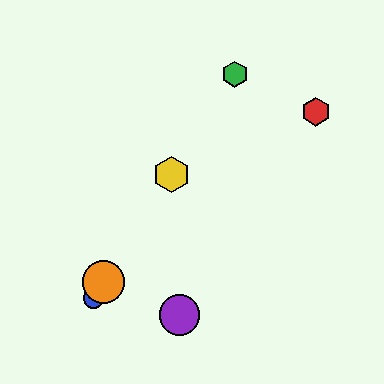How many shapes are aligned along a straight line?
4 shapes (the blue circle, the green hexagon, the yellow hexagon, the orange circle) are aligned along a straight line.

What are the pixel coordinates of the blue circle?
The blue circle is at (94, 298).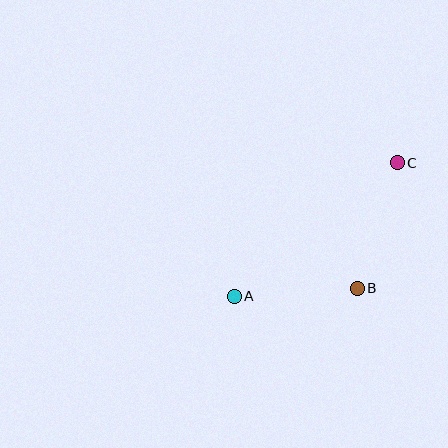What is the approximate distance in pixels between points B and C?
The distance between B and C is approximately 131 pixels.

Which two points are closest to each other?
Points A and B are closest to each other.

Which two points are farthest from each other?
Points A and C are farthest from each other.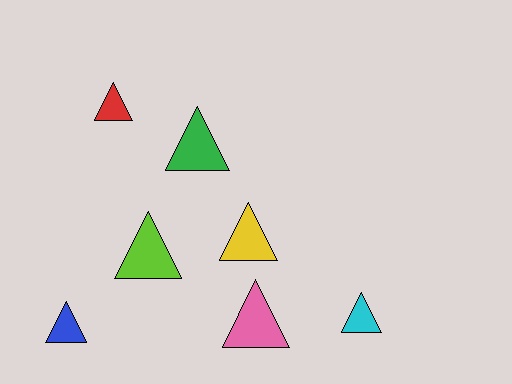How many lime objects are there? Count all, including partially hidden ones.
There is 1 lime object.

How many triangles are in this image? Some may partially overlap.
There are 7 triangles.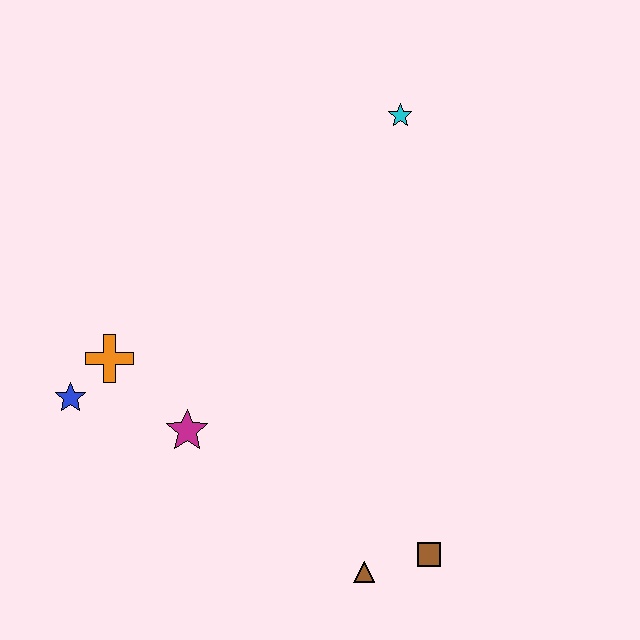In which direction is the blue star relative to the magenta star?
The blue star is to the left of the magenta star.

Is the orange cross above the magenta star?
Yes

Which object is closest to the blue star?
The orange cross is closest to the blue star.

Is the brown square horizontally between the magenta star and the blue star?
No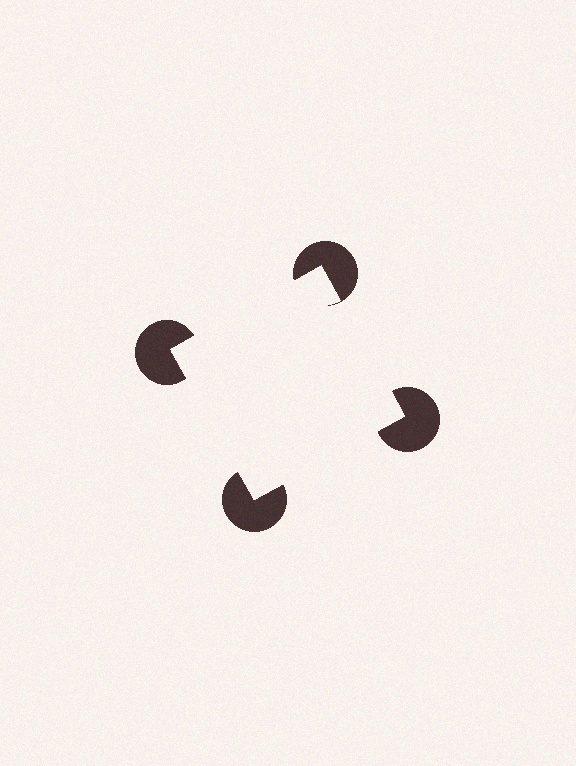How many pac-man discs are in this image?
There are 4 — one at each vertex of the illusory square.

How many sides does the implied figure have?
4 sides.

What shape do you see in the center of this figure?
An illusory square — its edges are inferred from the aligned wedge cuts in the pac-man discs, not physically drawn.